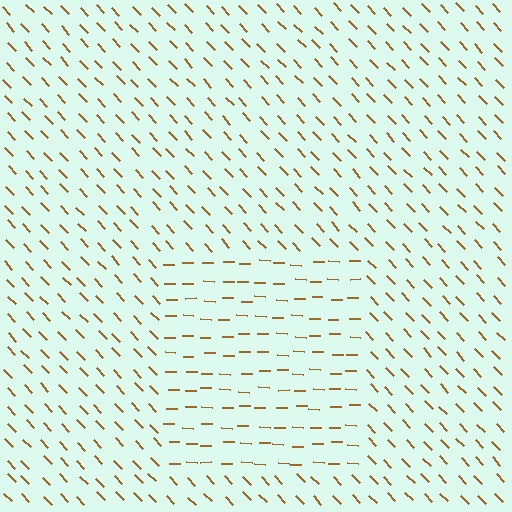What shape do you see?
I see a rectangle.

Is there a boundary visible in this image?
Yes, there is a texture boundary formed by a change in line orientation.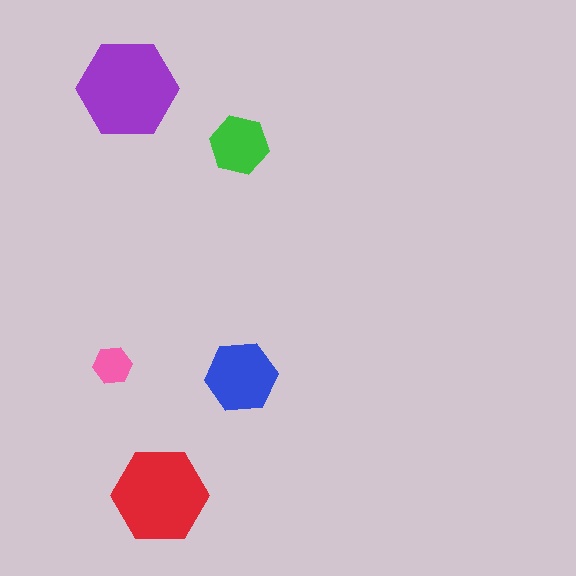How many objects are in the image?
There are 5 objects in the image.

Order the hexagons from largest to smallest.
the purple one, the red one, the blue one, the green one, the pink one.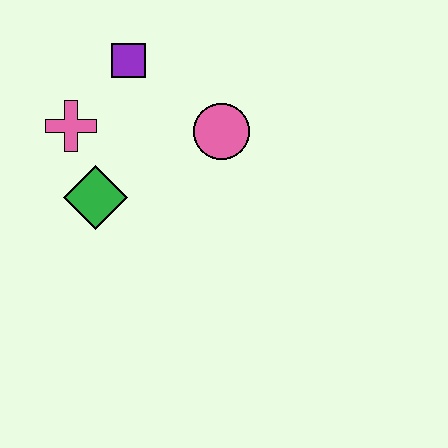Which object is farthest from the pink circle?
The pink cross is farthest from the pink circle.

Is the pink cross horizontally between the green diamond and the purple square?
No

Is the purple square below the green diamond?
No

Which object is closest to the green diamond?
The pink cross is closest to the green diamond.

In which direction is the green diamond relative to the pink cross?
The green diamond is below the pink cross.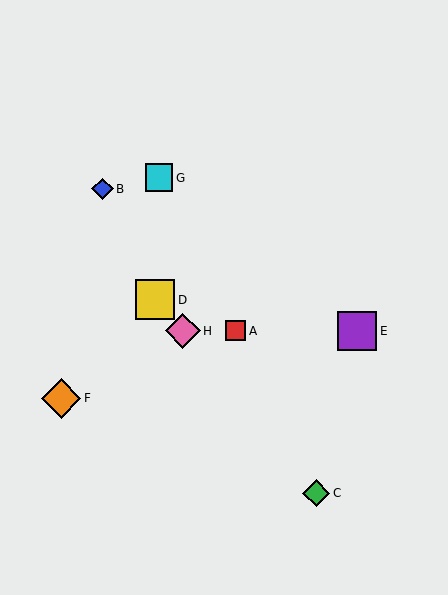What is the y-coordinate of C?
Object C is at y≈493.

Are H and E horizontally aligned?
Yes, both are at y≈331.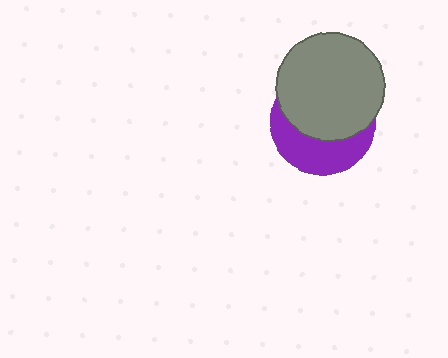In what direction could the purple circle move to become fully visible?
The purple circle could move down. That would shift it out from behind the gray circle entirely.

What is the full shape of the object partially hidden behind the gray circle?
The partially hidden object is a purple circle.